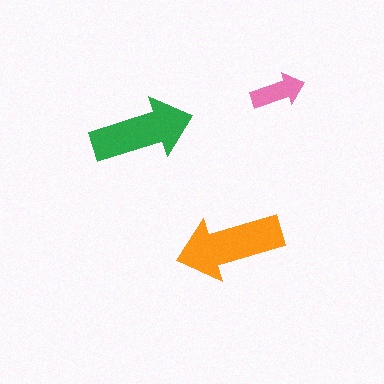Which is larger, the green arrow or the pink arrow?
The green one.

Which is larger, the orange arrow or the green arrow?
The orange one.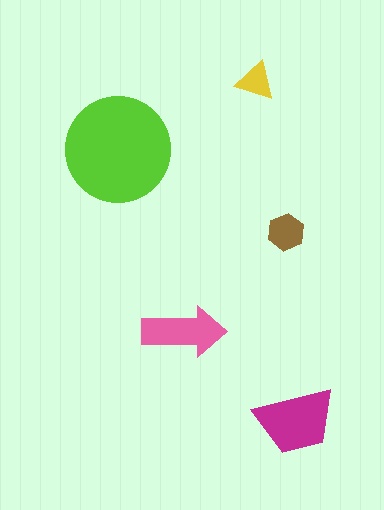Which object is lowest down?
The magenta trapezoid is bottommost.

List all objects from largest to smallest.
The lime circle, the magenta trapezoid, the pink arrow, the brown hexagon, the yellow triangle.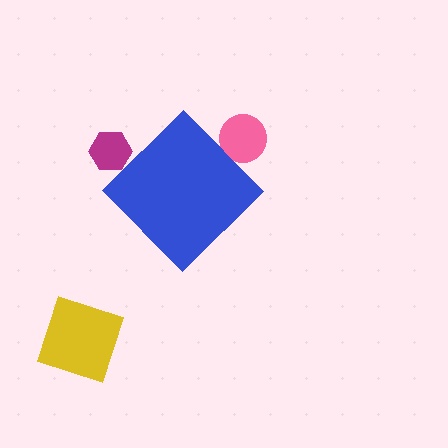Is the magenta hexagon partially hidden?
Yes, the magenta hexagon is partially hidden behind the blue diamond.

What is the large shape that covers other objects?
A blue diamond.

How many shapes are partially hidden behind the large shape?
2 shapes are partially hidden.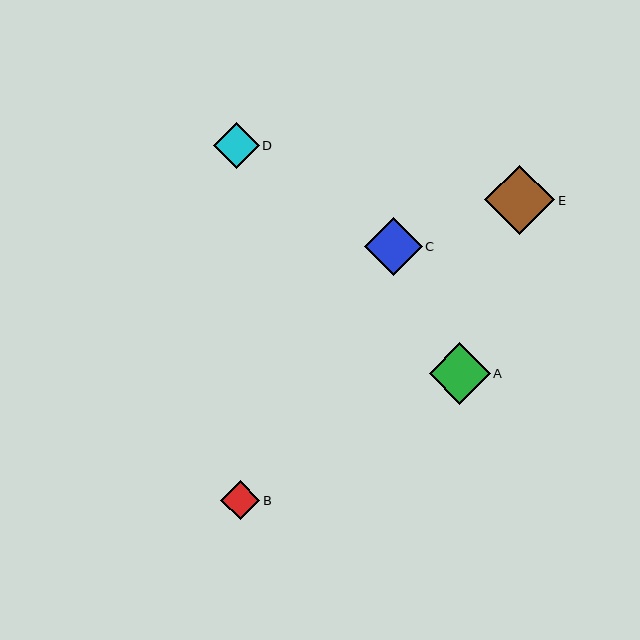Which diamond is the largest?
Diamond E is the largest with a size of approximately 70 pixels.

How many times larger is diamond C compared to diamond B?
Diamond C is approximately 1.5 times the size of diamond B.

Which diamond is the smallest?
Diamond B is the smallest with a size of approximately 39 pixels.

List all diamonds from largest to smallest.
From largest to smallest: E, A, C, D, B.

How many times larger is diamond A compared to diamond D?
Diamond A is approximately 1.3 times the size of diamond D.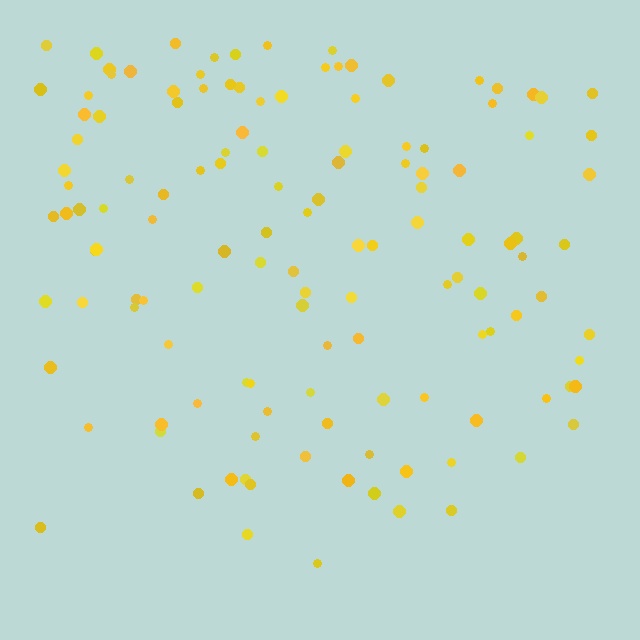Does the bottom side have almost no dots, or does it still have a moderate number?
Still a moderate number, just noticeably fewer than the top.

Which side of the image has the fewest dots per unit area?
The bottom.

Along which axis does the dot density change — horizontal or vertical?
Vertical.